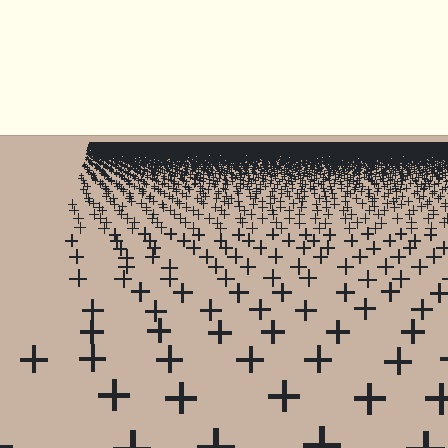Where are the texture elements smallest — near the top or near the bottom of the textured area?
Near the top.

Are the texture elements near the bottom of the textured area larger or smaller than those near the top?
Larger. Near the bottom, elements are closer to the viewer and appear at a bigger on-screen size.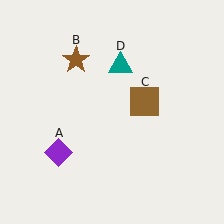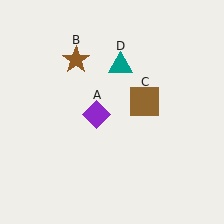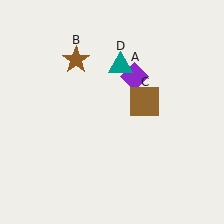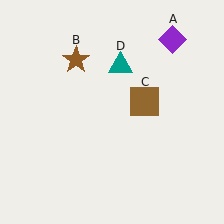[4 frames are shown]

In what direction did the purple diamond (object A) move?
The purple diamond (object A) moved up and to the right.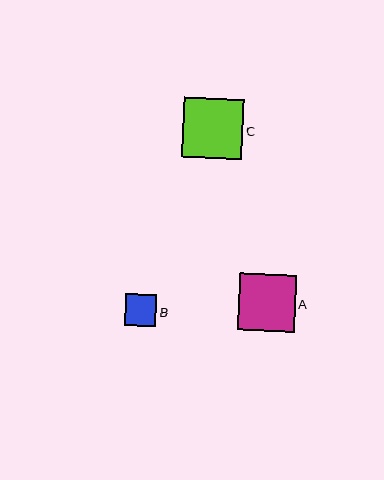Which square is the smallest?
Square B is the smallest with a size of approximately 31 pixels.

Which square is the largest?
Square C is the largest with a size of approximately 60 pixels.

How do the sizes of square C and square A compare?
Square C and square A are approximately the same size.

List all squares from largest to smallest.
From largest to smallest: C, A, B.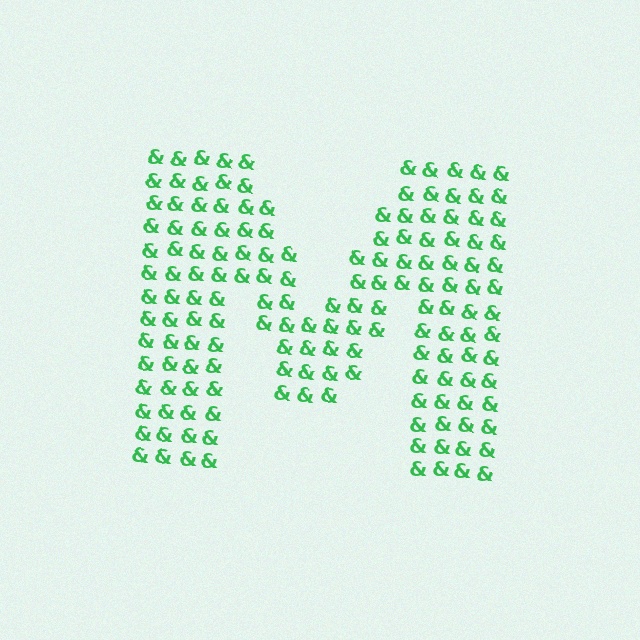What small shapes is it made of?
It is made of small ampersands.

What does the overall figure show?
The overall figure shows the letter M.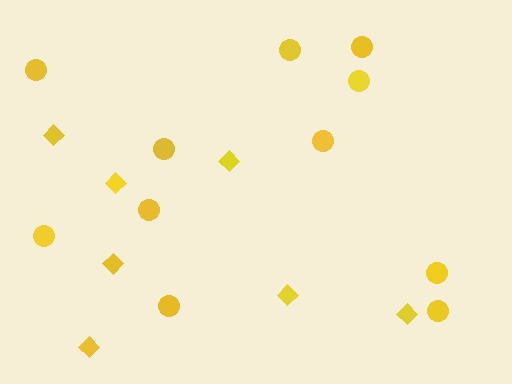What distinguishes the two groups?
There are 2 groups: one group of diamonds (7) and one group of circles (11).